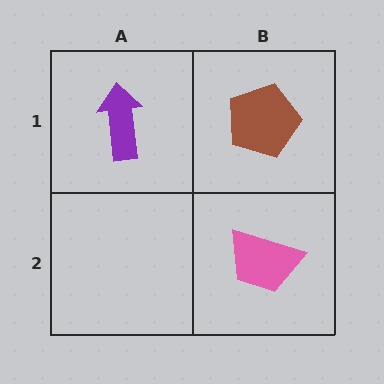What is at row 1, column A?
A purple arrow.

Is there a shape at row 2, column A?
No, that cell is empty.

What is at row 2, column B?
A pink trapezoid.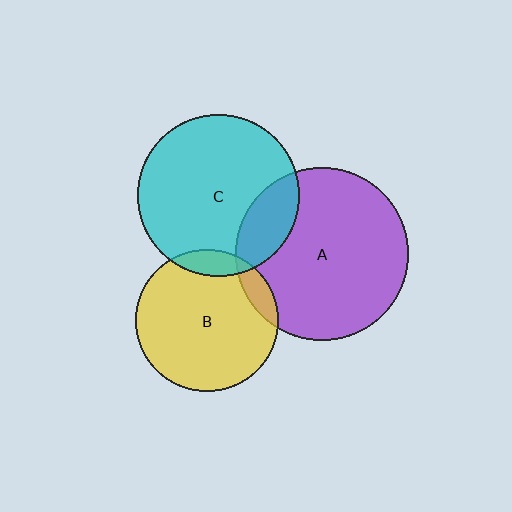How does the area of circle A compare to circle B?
Approximately 1.5 times.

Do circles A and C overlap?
Yes.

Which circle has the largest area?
Circle A (purple).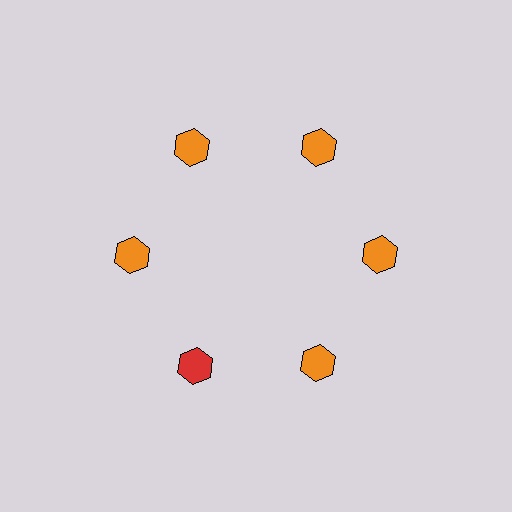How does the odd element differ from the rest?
It has a different color: red instead of orange.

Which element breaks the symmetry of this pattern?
The red hexagon at roughly the 7 o'clock position breaks the symmetry. All other shapes are orange hexagons.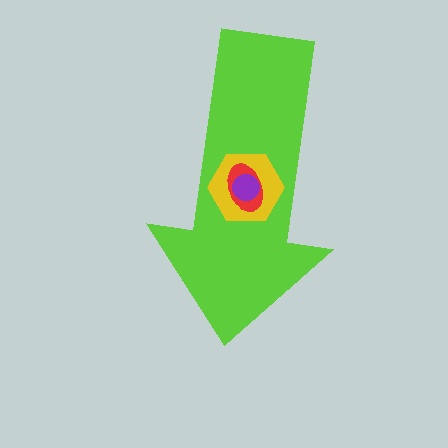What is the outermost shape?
The lime arrow.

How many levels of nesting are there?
4.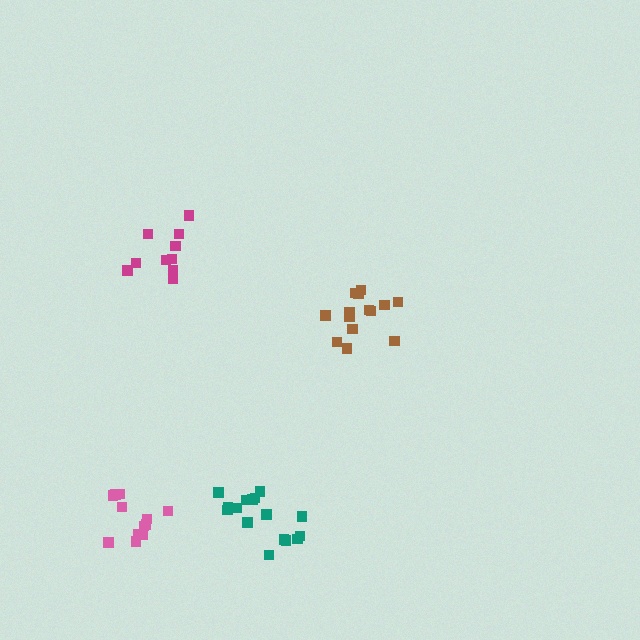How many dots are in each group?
Group 1: 14 dots, Group 2: 12 dots, Group 3: 16 dots, Group 4: 10 dots (52 total).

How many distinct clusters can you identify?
There are 4 distinct clusters.